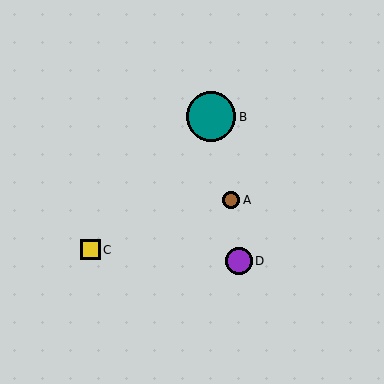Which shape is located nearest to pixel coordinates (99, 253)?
The yellow square (labeled C) at (90, 250) is nearest to that location.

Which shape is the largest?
The teal circle (labeled B) is the largest.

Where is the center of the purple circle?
The center of the purple circle is at (239, 261).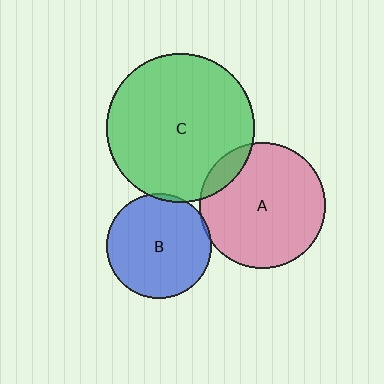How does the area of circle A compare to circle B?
Approximately 1.4 times.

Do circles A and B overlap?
Yes.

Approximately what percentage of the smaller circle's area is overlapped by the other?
Approximately 5%.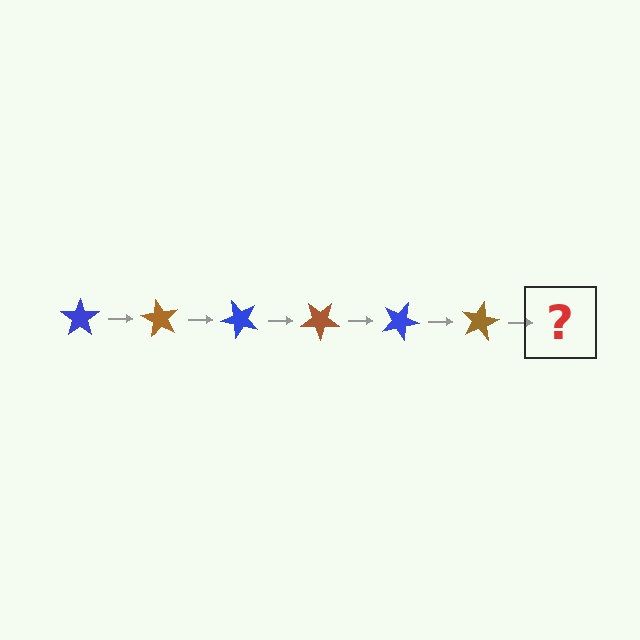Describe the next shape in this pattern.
It should be a blue star, rotated 360 degrees from the start.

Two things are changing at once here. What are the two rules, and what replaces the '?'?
The two rules are that it rotates 60 degrees each step and the color cycles through blue and brown. The '?' should be a blue star, rotated 360 degrees from the start.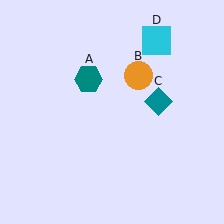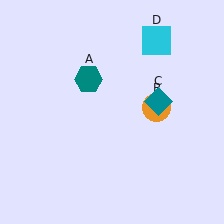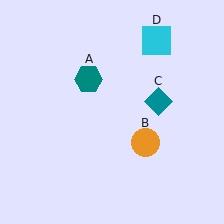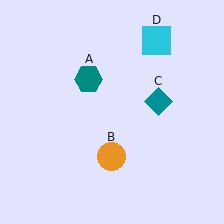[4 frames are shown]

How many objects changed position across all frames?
1 object changed position: orange circle (object B).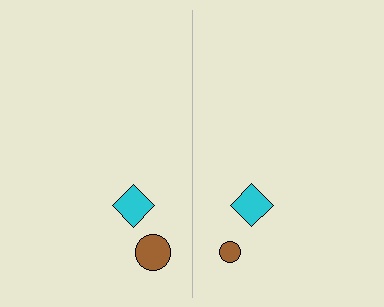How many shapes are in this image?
There are 4 shapes in this image.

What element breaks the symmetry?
The brown circle on the right side has a different size than its mirror counterpart.